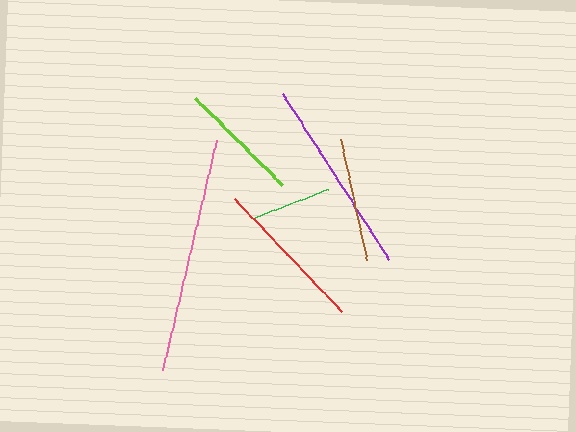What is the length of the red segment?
The red segment is approximately 156 pixels long.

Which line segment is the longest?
The pink line is the longest at approximately 237 pixels.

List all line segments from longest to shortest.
From longest to shortest: pink, purple, red, brown, lime, green.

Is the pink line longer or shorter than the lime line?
The pink line is longer than the lime line.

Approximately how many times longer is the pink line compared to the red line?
The pink line is approximately 1.5 times the length of the red line.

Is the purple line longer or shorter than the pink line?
The pink line is longer than the purple line.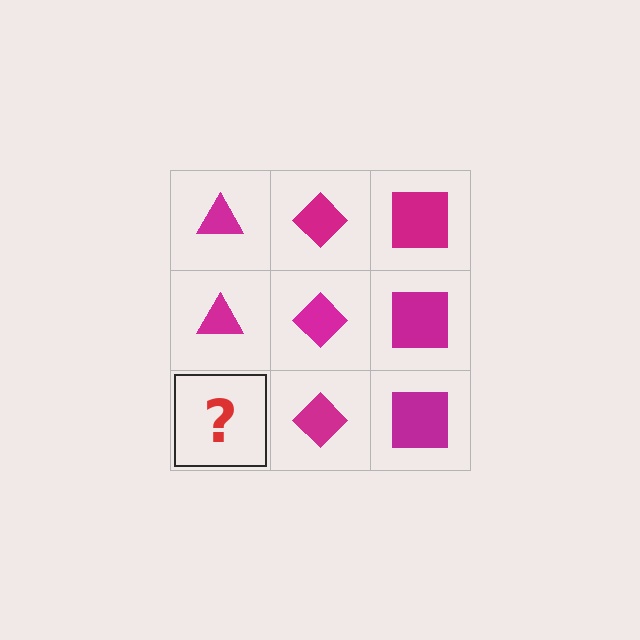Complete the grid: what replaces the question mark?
The question mark should be replaced with a magenta triangle.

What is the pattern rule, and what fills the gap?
The rule is that each column has a consistent shape. The gap should be filled with a magenta triangle.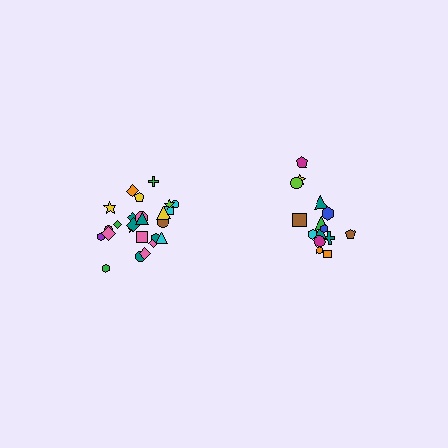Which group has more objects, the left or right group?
The left group.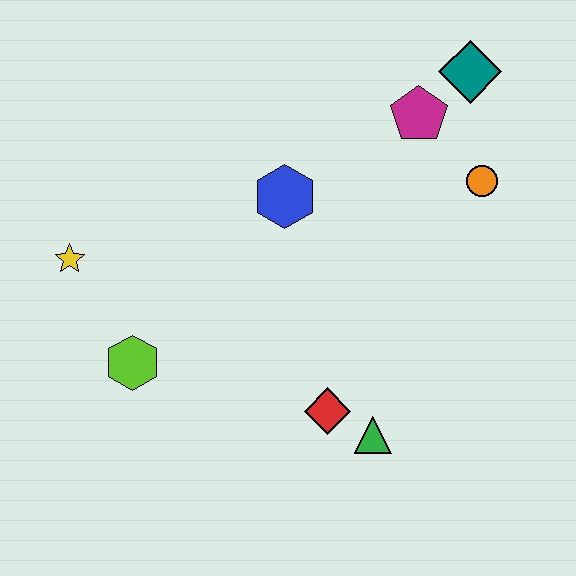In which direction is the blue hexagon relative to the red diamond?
The blue hexagon is above the red diamond.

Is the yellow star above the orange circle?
No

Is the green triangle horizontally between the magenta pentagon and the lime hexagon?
Yes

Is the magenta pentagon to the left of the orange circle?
Yes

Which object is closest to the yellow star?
The lime hexagon is closest to the yellow star.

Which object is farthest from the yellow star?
The teal diamond is farthest from the yellow star.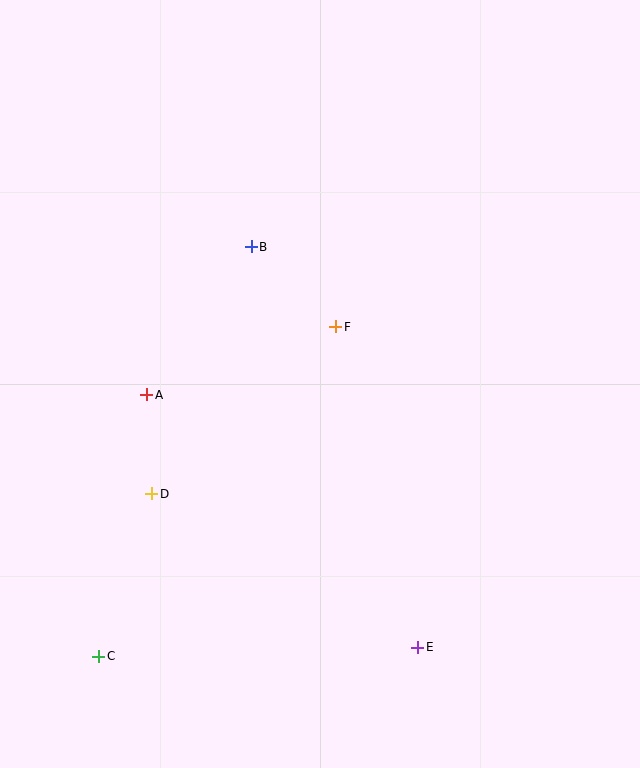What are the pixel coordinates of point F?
Point F is at (336, 327).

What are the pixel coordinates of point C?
Point C is at (99, 656).